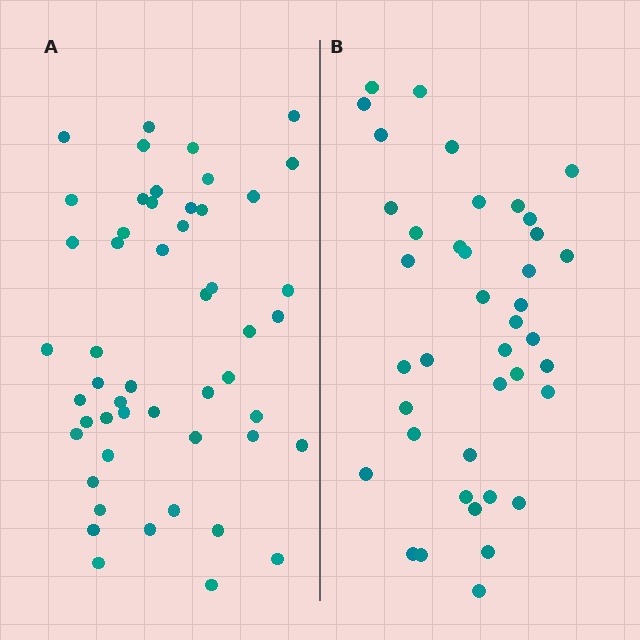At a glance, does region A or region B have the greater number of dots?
Region A (the left region) has more dots.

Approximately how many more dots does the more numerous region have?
Region A has roughly 12 or so more dots than region B.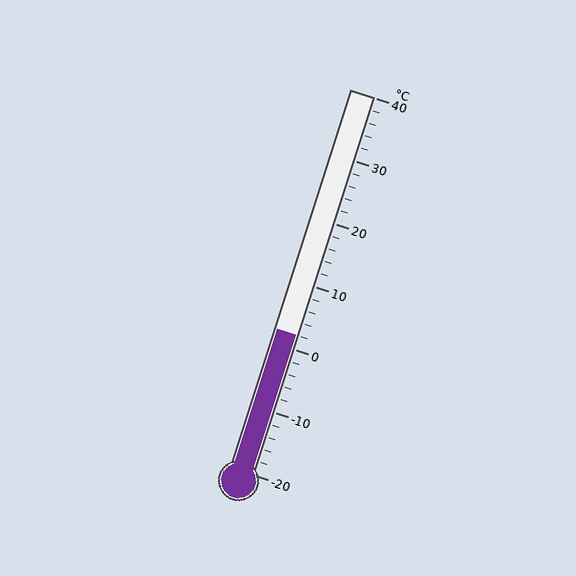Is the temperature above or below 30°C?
The temperature is below 30°C.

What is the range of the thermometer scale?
The thermometer scale ranges from -20°C to 40°C.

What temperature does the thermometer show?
The thermometer shows approximately 2°C.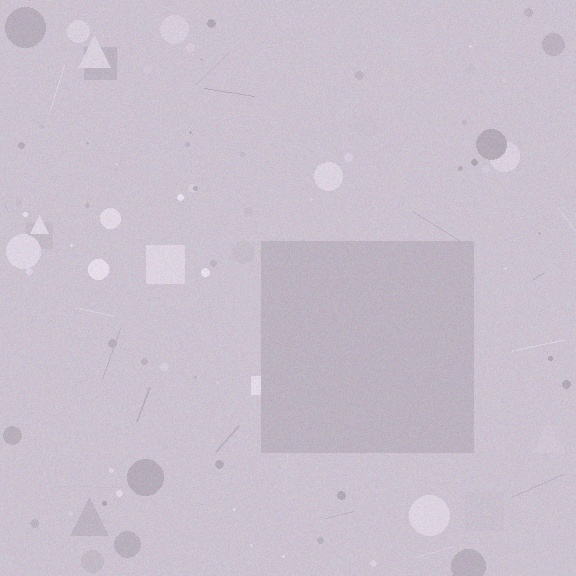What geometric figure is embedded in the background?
A square is embedded in the background.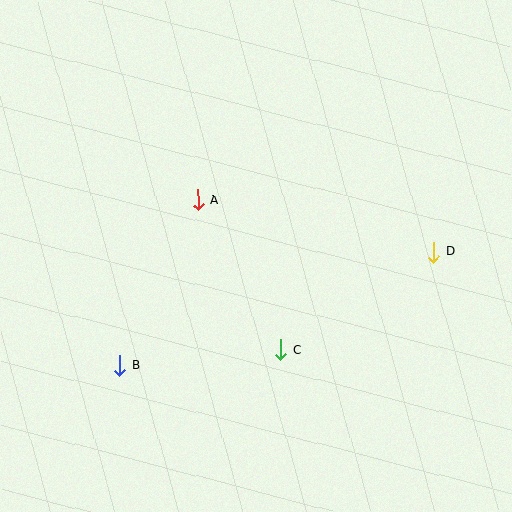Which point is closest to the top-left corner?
Point A is closest to the top-left corner.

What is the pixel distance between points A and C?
The distance between A and C is 171 pixels.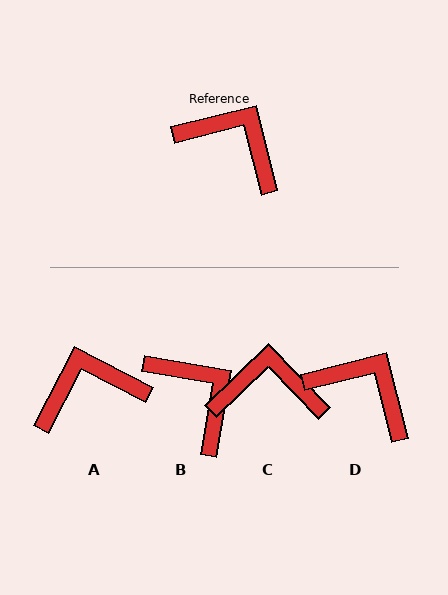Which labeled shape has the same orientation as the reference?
D.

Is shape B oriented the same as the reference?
No, it is off by about 24 degrees.